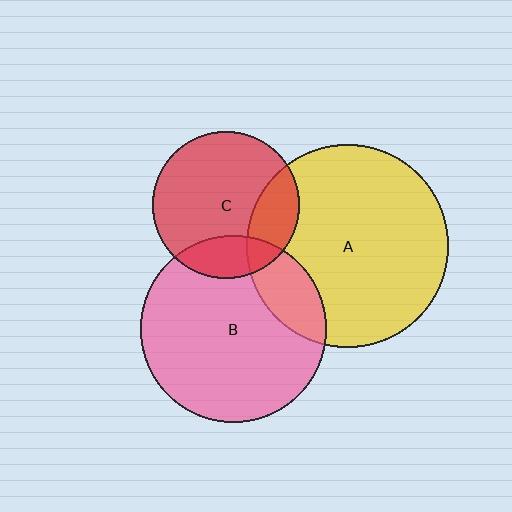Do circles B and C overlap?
Yes.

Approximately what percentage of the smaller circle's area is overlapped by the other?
Approximately 20%.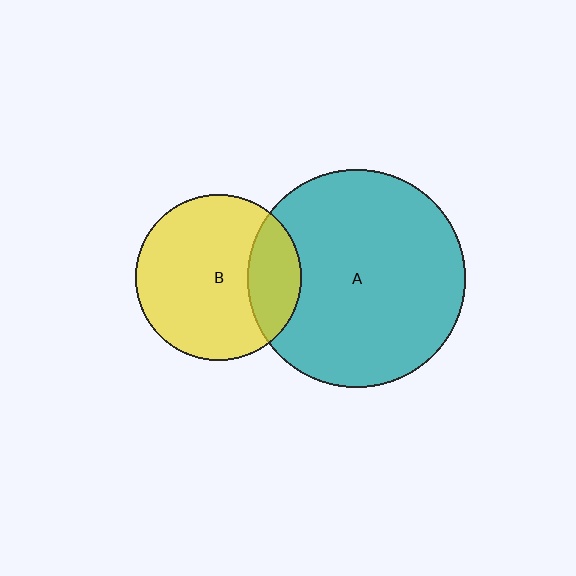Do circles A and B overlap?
Yes.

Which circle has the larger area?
Circle A (teal).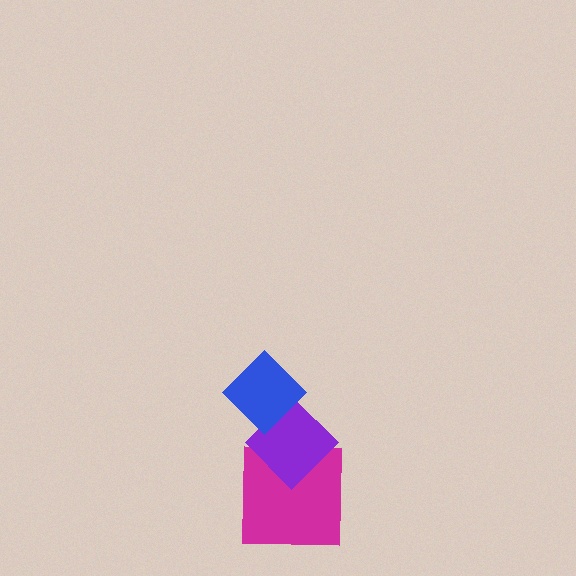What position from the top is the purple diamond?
The purple diamond is 2nd from the top.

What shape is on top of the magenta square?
The purple diamond is on top of the magenta square.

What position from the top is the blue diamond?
The blue diamond is 1st from the top.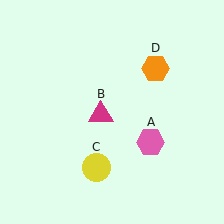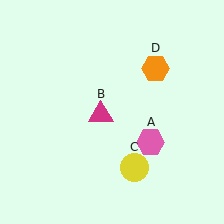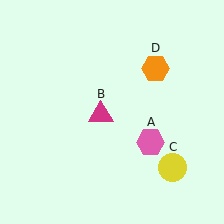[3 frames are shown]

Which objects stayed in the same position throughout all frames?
Pink hexagon (object A) and magenta triangle (object B) and orange hexagon (object D) remained stationary.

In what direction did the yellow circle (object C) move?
The yellow circle (object C) moved right.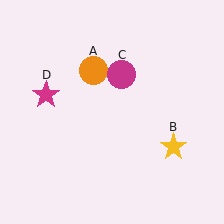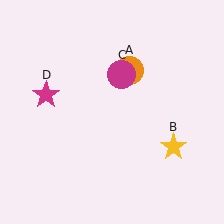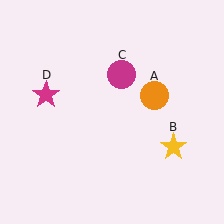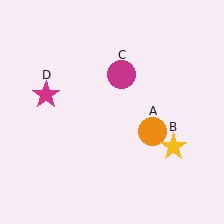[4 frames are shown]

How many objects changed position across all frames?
1 object changed position: orange circle (object A).